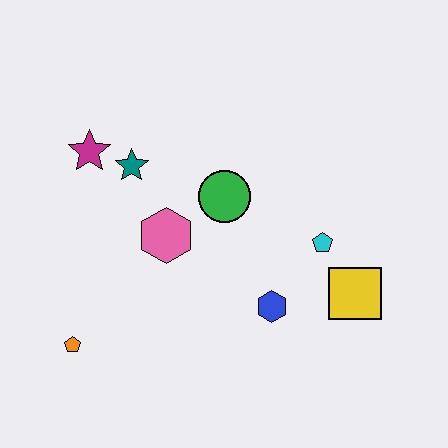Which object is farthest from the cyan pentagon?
The orange pentagon is farthest from the cyan pentagon.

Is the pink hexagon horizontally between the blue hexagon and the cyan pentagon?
No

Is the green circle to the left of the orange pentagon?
No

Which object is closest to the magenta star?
The teal star is closest to the magenta star.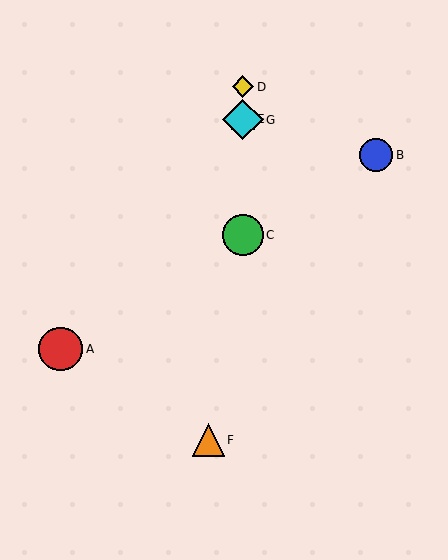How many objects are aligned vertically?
4 objects (C, D, E, G) are aligned vertically.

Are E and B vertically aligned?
No, E is at x≈243 and B is at x≈376.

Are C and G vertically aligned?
Yes, both are at x≈243.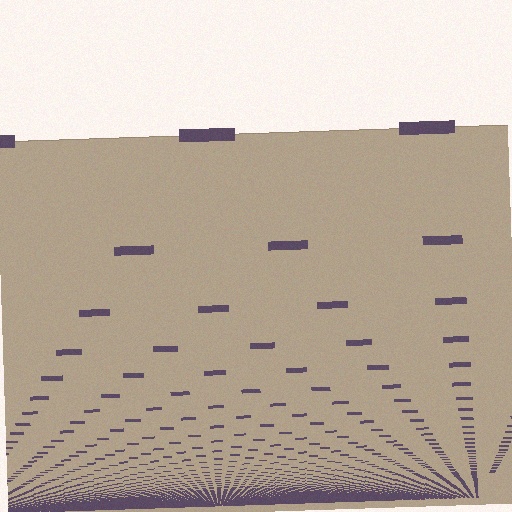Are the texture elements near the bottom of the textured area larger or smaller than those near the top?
Smaller. The gradient is inverted — elements near the bottom are smaller and denser.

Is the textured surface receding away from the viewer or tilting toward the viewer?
The surface appears to tilt toward the viewer. Texture elements get larger and sparser toward the top.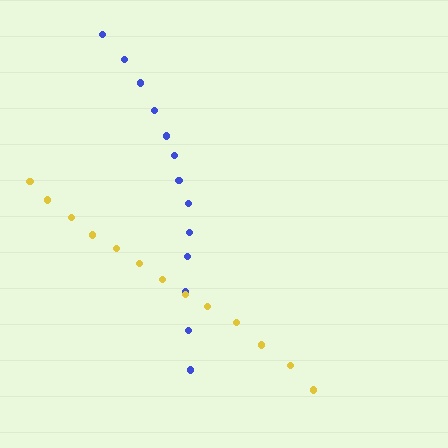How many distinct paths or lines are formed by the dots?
There are 2 distinct paths.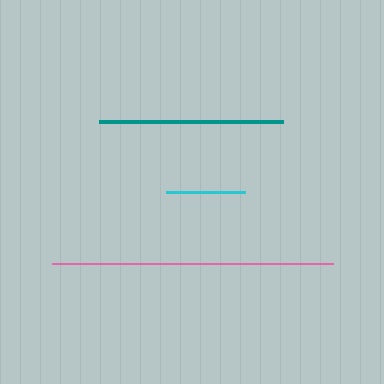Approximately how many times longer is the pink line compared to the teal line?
The pink line is approximately 1.5 times the length of the teal line.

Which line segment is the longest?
The pink line is the longest at approximately 281 pixels.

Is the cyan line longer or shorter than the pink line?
The pink line is longer than the cyan line.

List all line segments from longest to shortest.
From longest to shortest: pink, teal, cyan.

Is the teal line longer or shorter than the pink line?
The pink line is longer than the teal line.